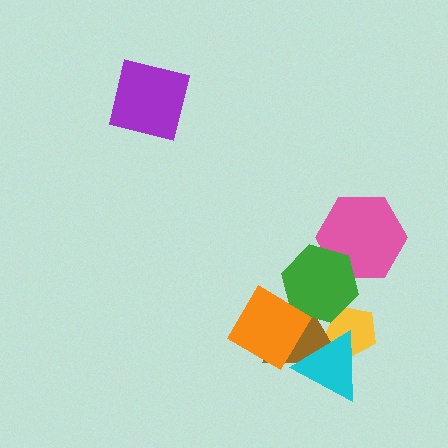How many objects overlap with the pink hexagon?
1 object overlaps with the pink hexagon.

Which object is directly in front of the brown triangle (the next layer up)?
The cyan triangle is directly in front of the brown triangle.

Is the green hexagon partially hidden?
Yes, it is partially covered by another shape.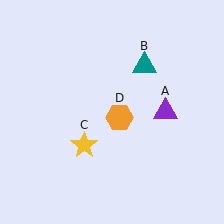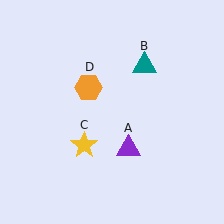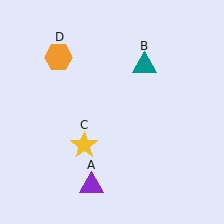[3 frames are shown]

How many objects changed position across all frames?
2 objects changed position: purple triangle (object A), orange hexagon (object D).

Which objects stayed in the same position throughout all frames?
Teal triangle (object B) and yellow star (object C) remained stationary.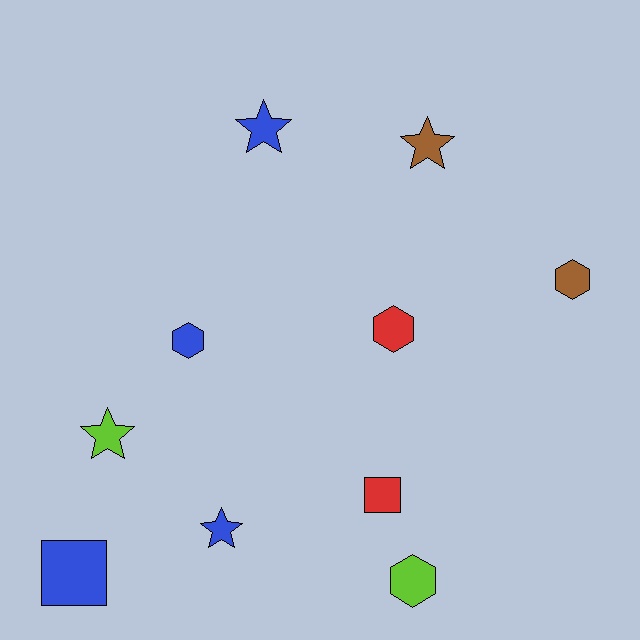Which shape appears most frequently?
Star, with 4 objects.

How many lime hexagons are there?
There is 1 lime hexagon.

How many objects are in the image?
There are 10 objects.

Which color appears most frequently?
Blue, with 4 objects.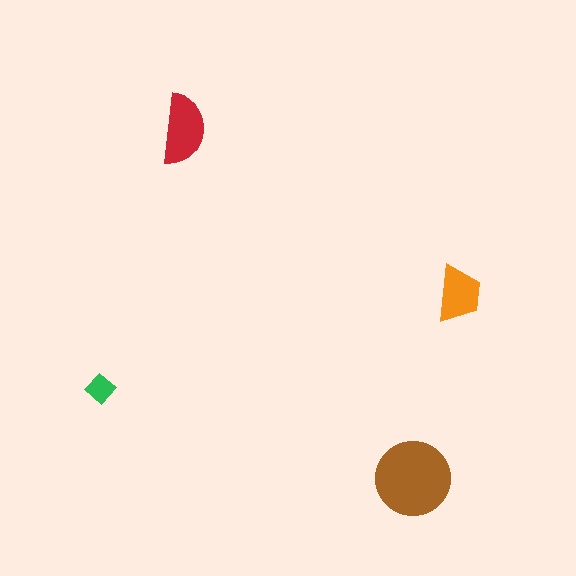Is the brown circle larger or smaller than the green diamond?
Larger.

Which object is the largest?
The brown circle.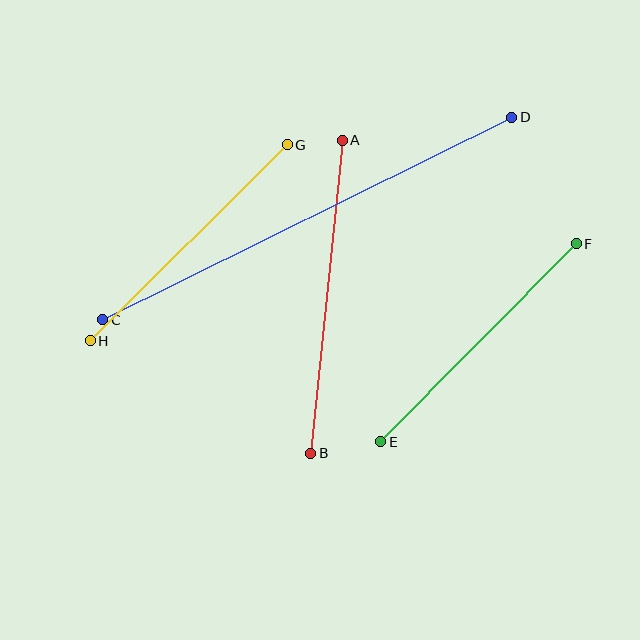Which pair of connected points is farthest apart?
Points C and D are farthest apart.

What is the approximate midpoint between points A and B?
The midpoint is at approximately (327, 297) pixels.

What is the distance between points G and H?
The distance is approximately 277 pixels.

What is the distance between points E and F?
The distance is approximately 278 pixels.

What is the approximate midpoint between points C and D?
The midpoint is at approximately (307, 219) pixels.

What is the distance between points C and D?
The distance is approximately 457 pixels.